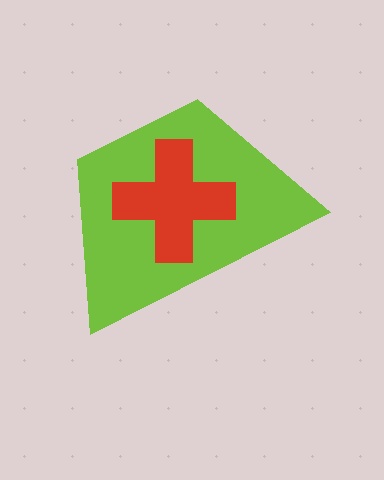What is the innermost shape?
The red cross.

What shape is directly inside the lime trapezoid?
The red cross.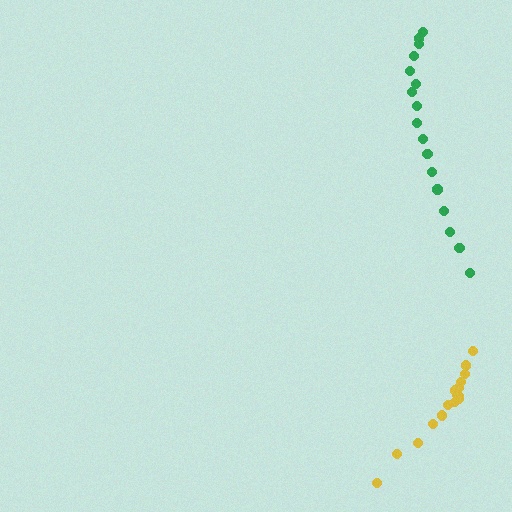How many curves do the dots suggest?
There are 2 distinct paths.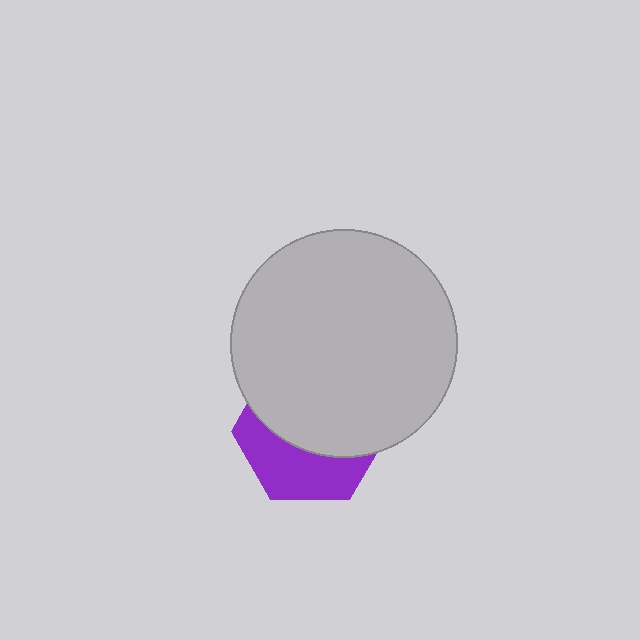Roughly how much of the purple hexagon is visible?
A small part of it is visible (roughly 39%).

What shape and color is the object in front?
The object in front is a light gray circle.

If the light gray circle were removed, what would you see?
You would see the complete purple hexagon.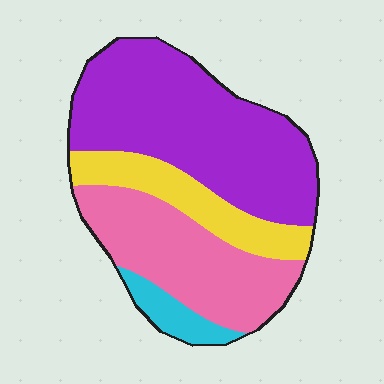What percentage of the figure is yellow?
Yellow covers around 15% of the figure.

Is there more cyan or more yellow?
Yellow.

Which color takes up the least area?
Cyan, at roughly 5%.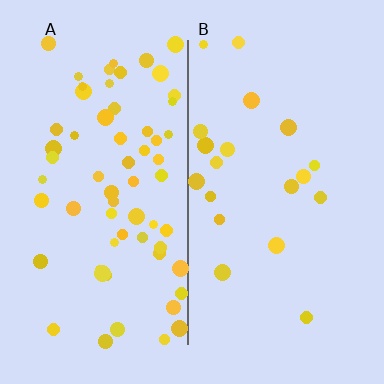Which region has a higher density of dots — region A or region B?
A (the left).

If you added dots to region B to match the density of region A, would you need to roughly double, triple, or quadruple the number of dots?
Approximately triple.